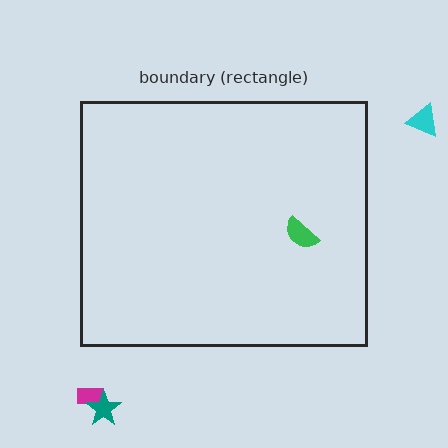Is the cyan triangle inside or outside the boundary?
Outside.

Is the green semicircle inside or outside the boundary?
Inside.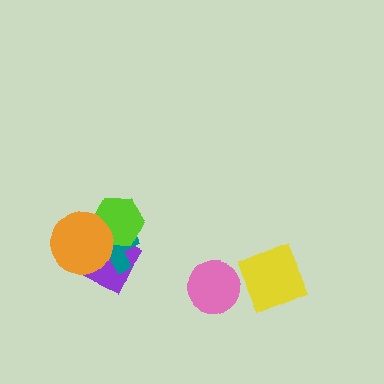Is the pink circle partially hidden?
No, no other shape covers it.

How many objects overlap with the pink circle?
0 objects overlap with the pink circle.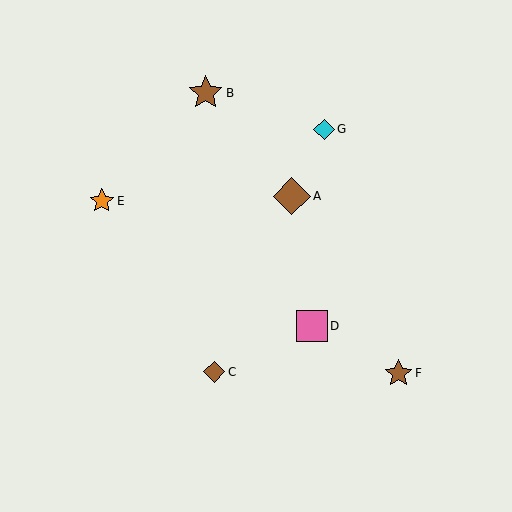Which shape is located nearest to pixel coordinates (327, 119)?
The cyan diamond (labeled G) at (324, 129) is nearest to that location.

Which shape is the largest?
The brown diamond (labeled A) is the largest.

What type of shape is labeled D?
Shape D is a pink square.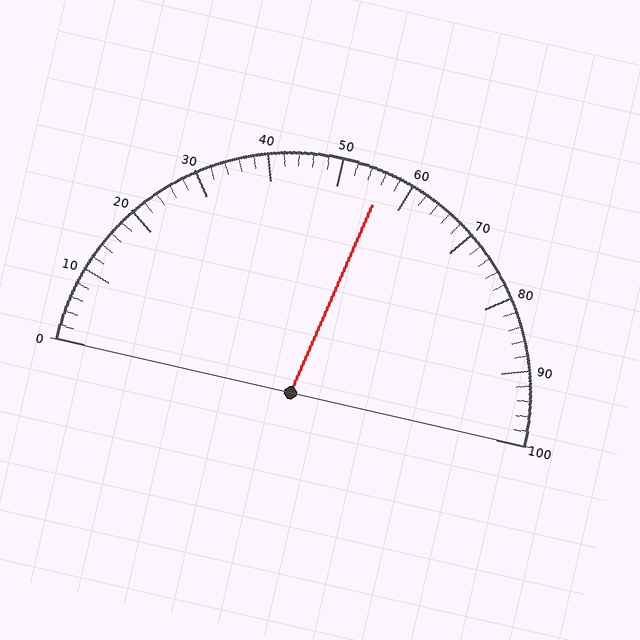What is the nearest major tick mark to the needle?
The nearest major tick mark is 60.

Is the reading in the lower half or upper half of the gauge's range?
The reading is in the upper half of the range (0 to 100).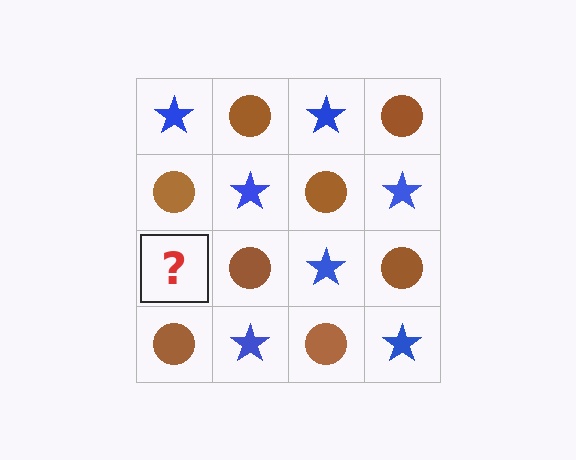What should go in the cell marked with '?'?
The missing cell should contain a blue star.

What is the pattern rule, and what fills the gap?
The rule is that it alternates blue star and brown circle in a checkerboard pattern. The gap should be filled with a blue star.